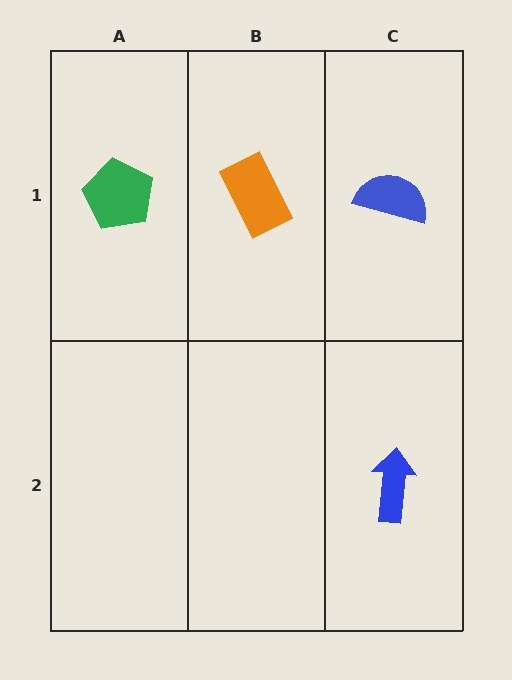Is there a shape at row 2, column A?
No, that cell is empty.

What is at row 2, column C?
A blue arrow.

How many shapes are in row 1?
3 shapes.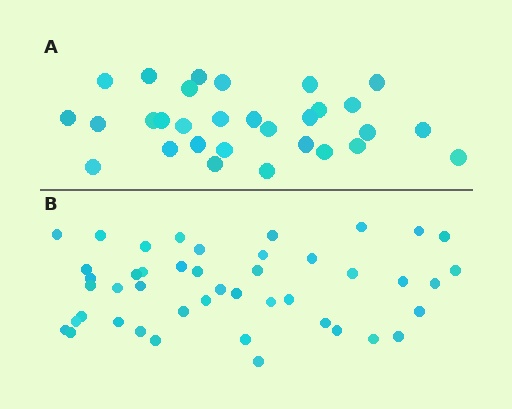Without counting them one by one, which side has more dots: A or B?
Region B (the bottom region) has more dots.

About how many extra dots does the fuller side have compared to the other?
Region B has approximately 15 more dots than region A.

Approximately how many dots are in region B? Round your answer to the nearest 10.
About 40 dots. (The exact count is 45, which rounds to 40.)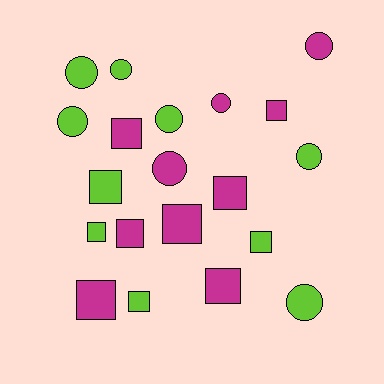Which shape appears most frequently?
Square, with 11 objects.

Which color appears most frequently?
Magenta, with 10 objects.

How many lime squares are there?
There are 4 lime squares.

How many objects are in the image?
There are 20 objects.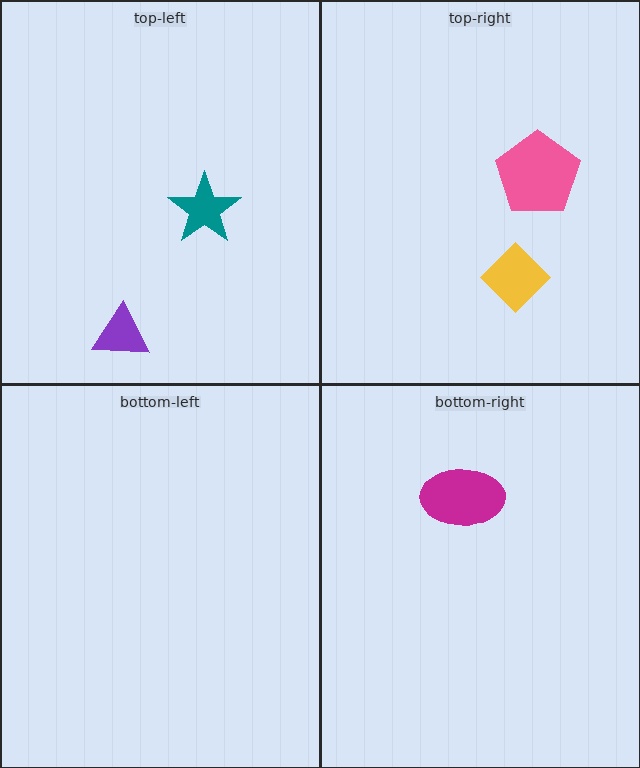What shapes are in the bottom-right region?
The magenta ellipse.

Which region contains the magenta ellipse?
The bottom-right region.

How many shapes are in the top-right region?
2.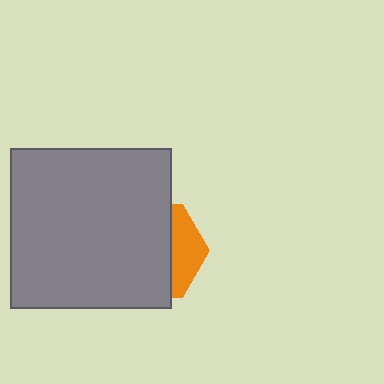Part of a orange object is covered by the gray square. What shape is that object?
It is a hexagon.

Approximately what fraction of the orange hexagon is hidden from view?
Roughly 69% of the orange hexagon is hidden behind the gray square.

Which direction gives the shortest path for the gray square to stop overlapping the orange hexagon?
Moving left gives the shortest separation.